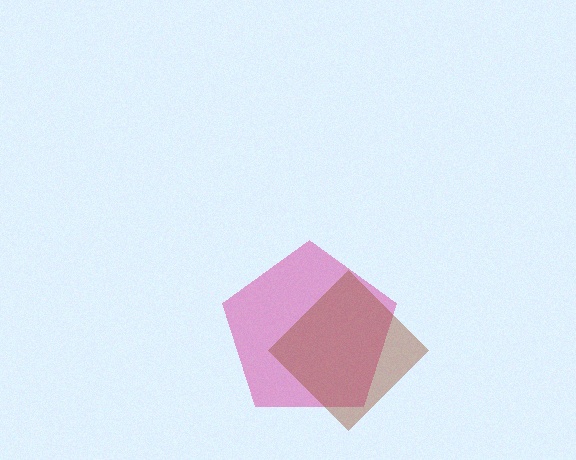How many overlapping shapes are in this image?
There are 2 overlapping shapes in the image.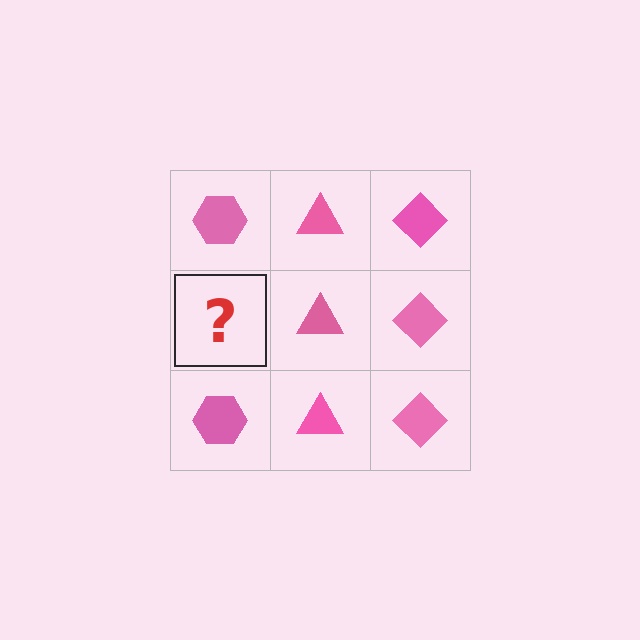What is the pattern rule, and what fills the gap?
The rule is that each column has a consistent shape. The gap should be filled with a pink hexagon.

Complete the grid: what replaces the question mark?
The question mark should be replaced with a pink hexagon.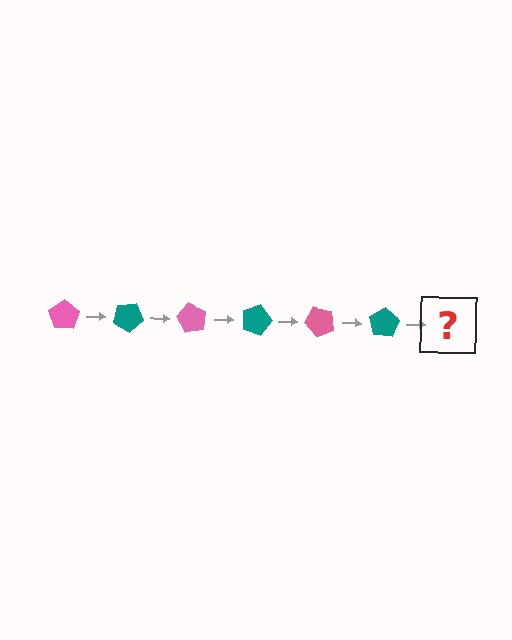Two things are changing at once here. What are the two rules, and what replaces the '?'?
The two rules are that it rotates 30 degrees each step and the color cycles through pink and teal. The '?' should be a pink pentagon, rotated 180 degrees from the start.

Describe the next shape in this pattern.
It should be a pink pentagon, rotated 180 degrees from the start.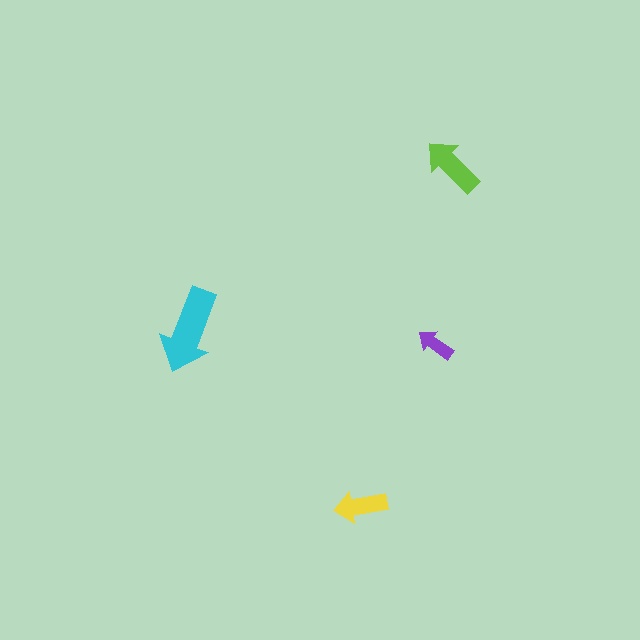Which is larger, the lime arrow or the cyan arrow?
The cyan one.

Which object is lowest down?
The yellow arrow is bottommost.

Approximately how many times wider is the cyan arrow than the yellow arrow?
About 1.5 times wider.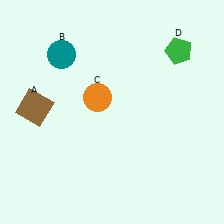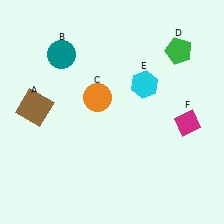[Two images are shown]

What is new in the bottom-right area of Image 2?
A magenta diamond (F) was added in the bottom-right area of Image 2.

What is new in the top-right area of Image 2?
A cyan hexagon (E) was added in the top-right area of Image 2.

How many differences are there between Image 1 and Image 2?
There are 2 differences between the two images.